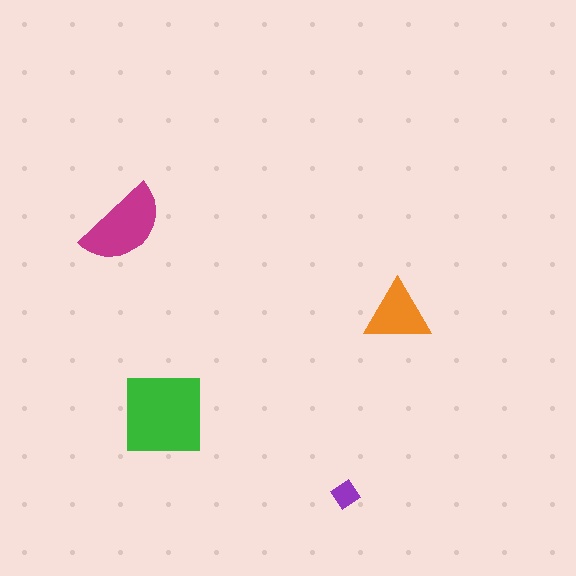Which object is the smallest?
The purple diamond.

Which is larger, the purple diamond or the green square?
The green square.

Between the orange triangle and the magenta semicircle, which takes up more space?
The magenta semicircle.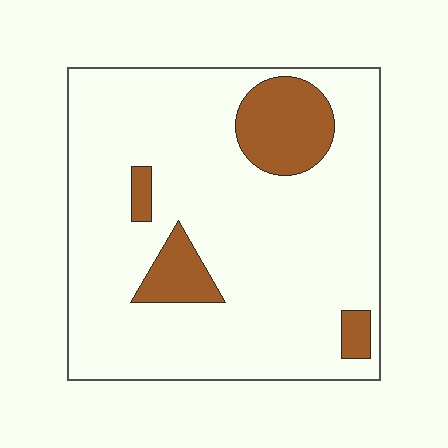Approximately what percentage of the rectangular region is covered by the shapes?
Approximately 15%.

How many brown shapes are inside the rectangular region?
4.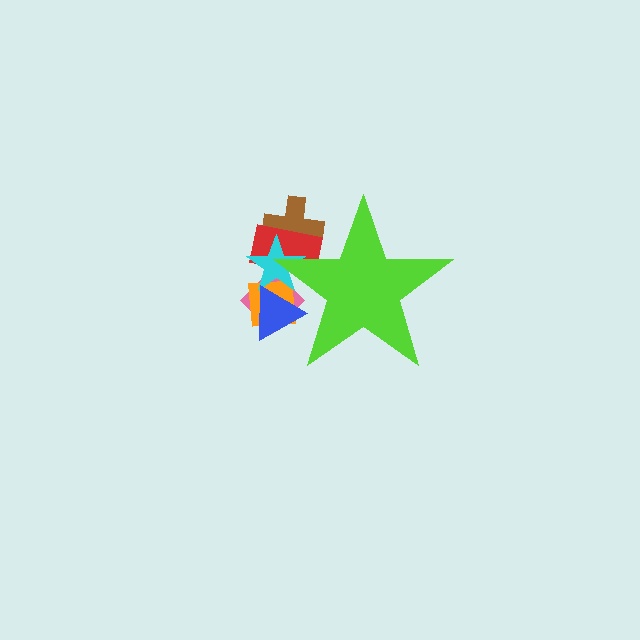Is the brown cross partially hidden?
Yes, the brown cross is partially hidden behind the lime star.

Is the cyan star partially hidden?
Yes, the cyan star is partially hidden behind the lime star.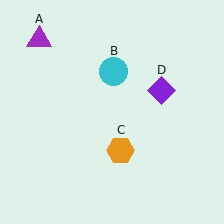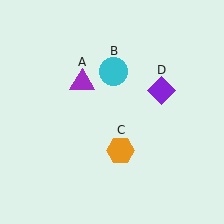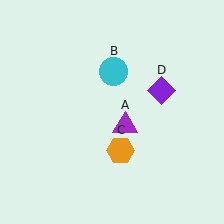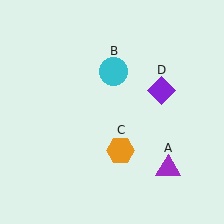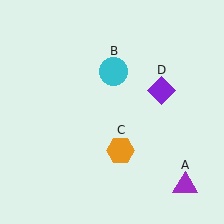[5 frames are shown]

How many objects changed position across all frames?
1 object changed position: purple triangle (object A).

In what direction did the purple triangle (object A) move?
The purple triangle (object A) moved down and to the right.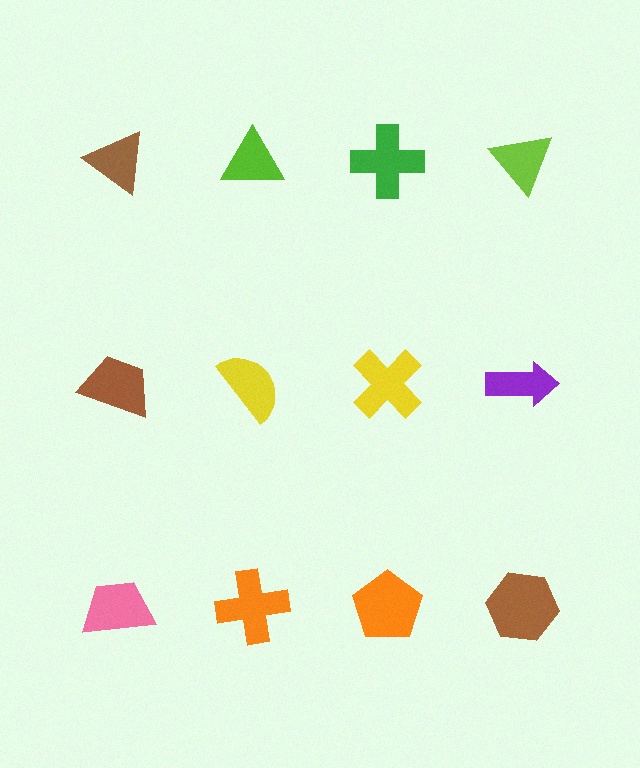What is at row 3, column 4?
A brown hexagon.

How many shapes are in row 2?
4 shapes.